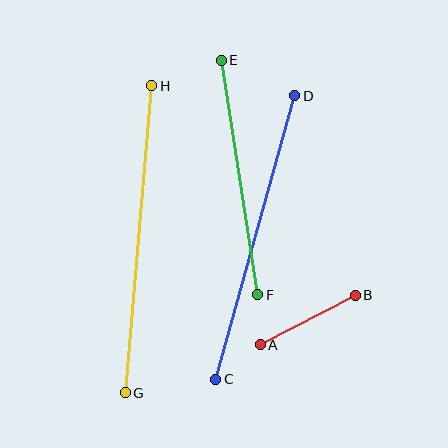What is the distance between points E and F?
The distance is approximately 237 pixels.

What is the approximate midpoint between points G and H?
The midpoint is at approximately (138, 239) pixels.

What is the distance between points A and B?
The distance is approximately 107 pixels.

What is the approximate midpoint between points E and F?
The midpoint is at approximately (239, 178) pixels.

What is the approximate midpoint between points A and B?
The midpoint is at approximately (308, 320) pixels.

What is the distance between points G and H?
The distance is approximately 308 pixels.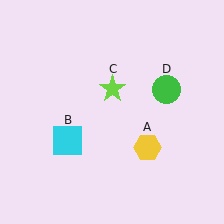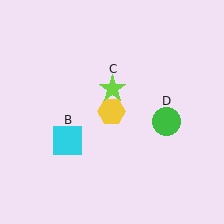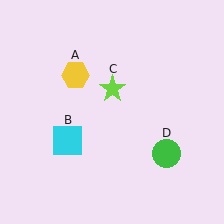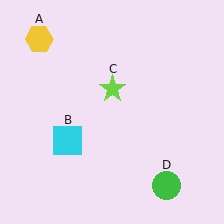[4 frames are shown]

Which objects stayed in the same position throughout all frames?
Cyan square (object B) and lime star (object C) remained stationary.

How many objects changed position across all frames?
2 objects changed position: yellow hexagon (object A), green circle (object D).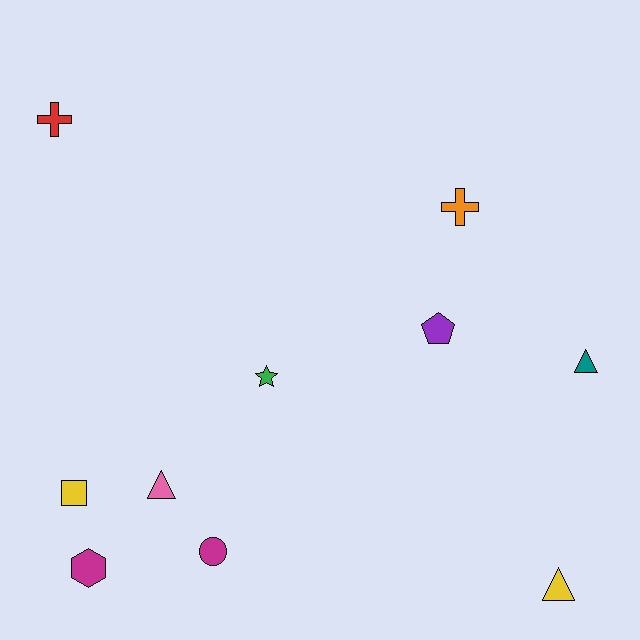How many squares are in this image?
There is 1 square.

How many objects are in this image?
There are 10 objects.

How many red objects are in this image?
There is 1 red object.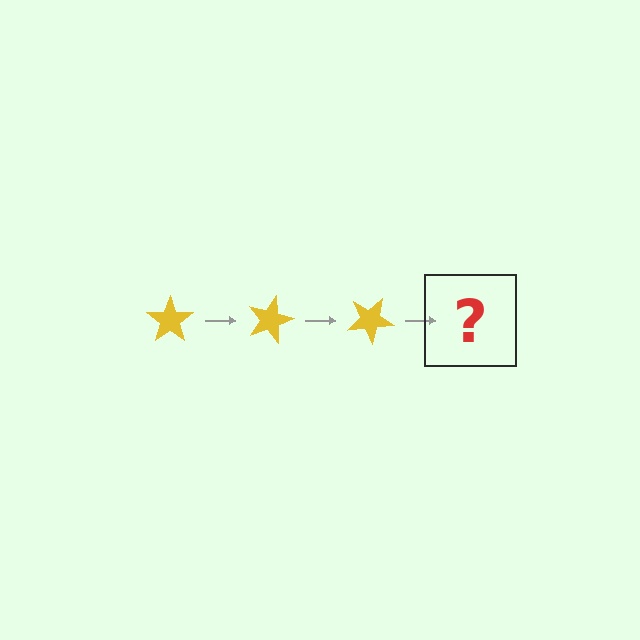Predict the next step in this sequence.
The next step is a yellow star rotated 45 degrees.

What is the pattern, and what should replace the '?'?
The pattern is that the star rotates 15 degrees each step. The '?' should be a yellow star rotated 45 degrees.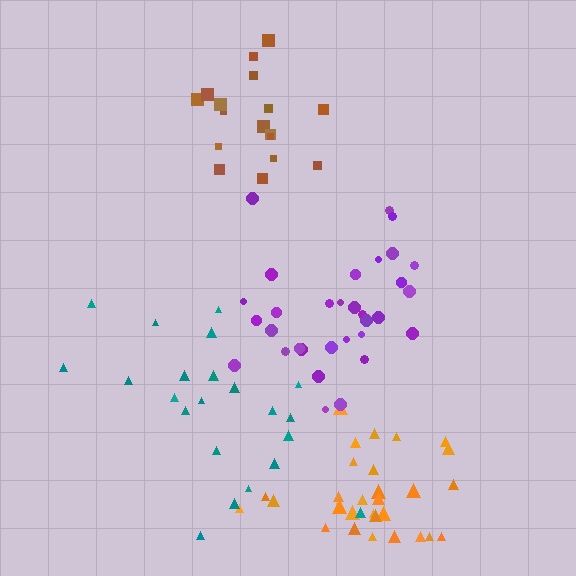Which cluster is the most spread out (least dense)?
Teal.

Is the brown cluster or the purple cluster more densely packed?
Brown.